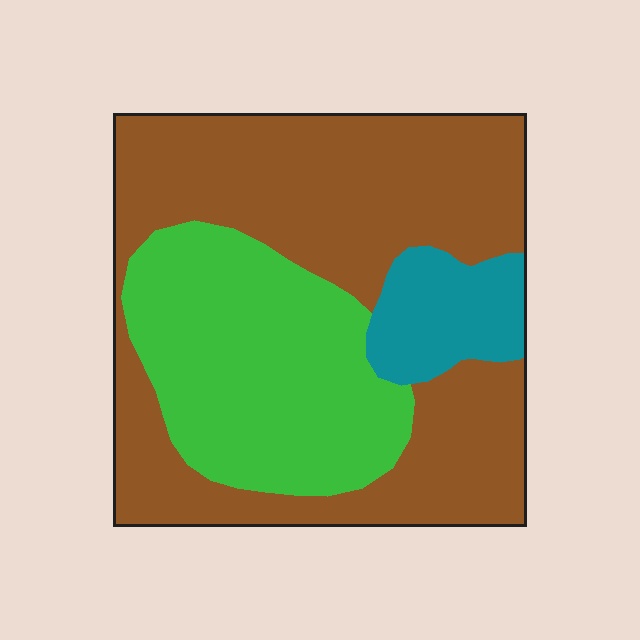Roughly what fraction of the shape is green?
Green covers roughly 35% of the shape.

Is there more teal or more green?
Green.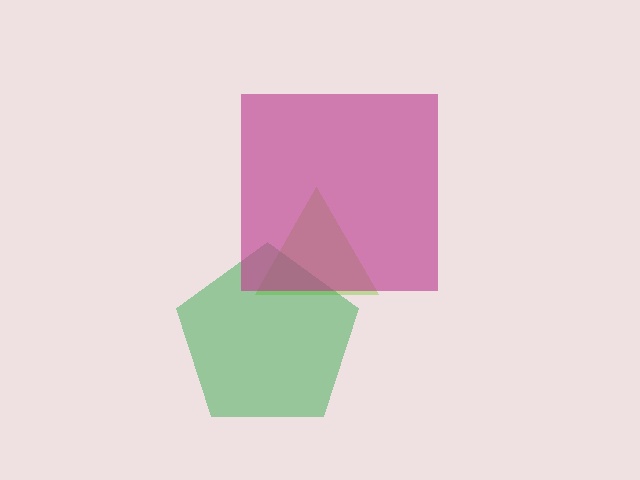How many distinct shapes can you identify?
There are 3 distinct shapes: a lime triangle, a green pentagon, a magenta square.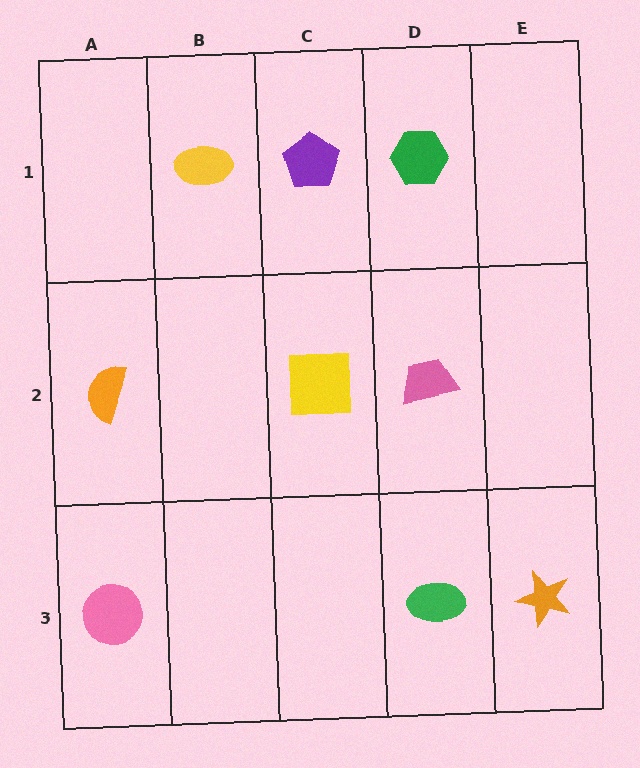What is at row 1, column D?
A green hexagon.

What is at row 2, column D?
A pink trapezoid.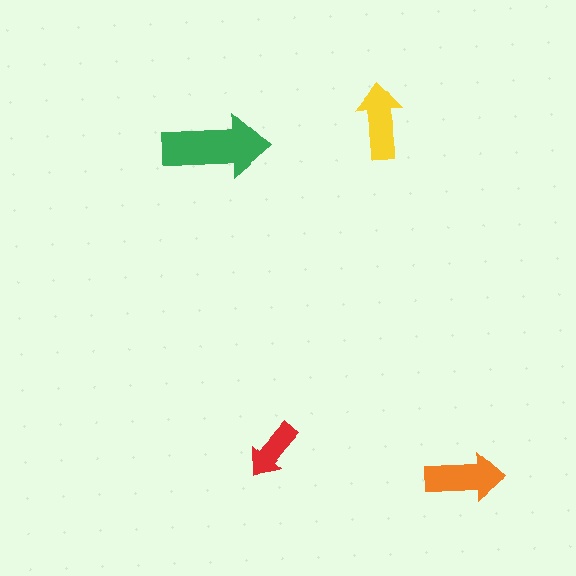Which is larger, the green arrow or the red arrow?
The green one.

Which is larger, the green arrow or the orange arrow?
The green one.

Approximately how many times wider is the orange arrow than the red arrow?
About 1.5 times wider.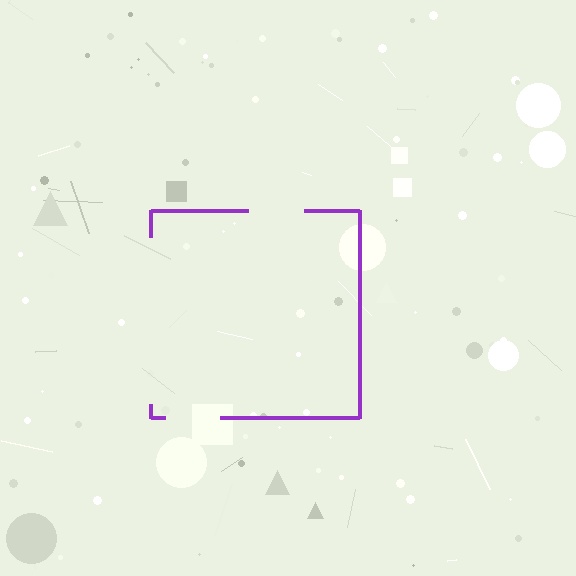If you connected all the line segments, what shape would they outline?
They would outline a square.